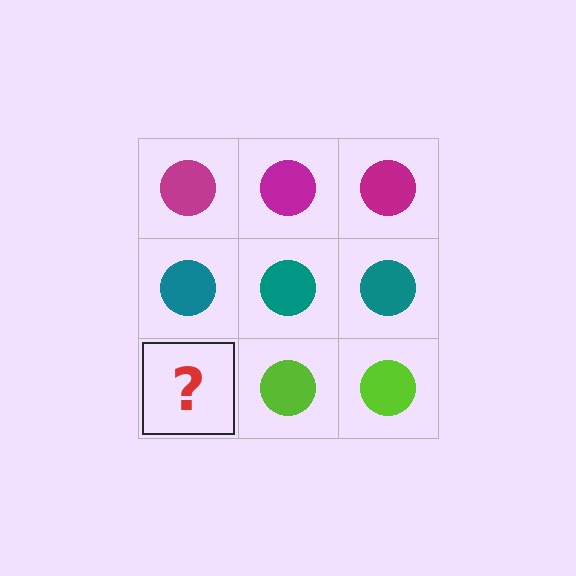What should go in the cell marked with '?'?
The missing cell should contain a lime circle.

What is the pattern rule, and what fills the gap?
The rule is that each row has a consistent color. The gap should be filled with a lime circle.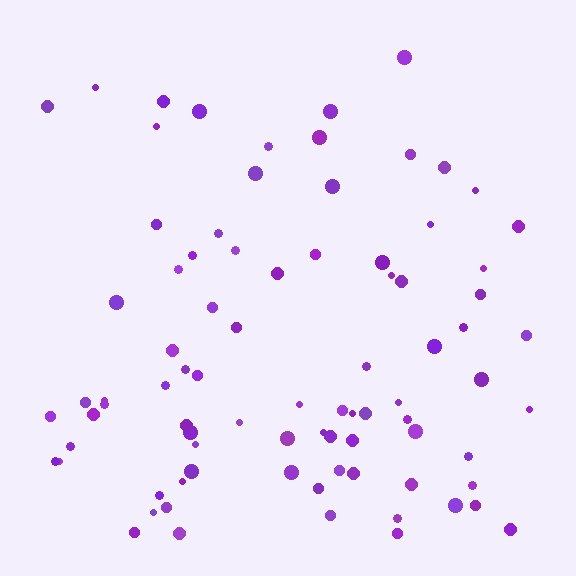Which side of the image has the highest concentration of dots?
The bottom.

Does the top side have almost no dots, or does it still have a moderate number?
Still a moderate number, just noticeably fewer than the bottom.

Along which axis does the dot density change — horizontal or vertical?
Vertical.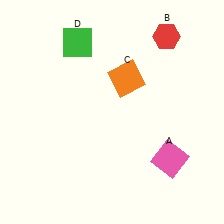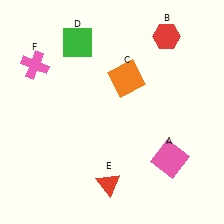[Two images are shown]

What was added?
A red triangle (E), a pink cross (F) were added in Image 2.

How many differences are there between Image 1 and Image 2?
There are 2 differences between the two images.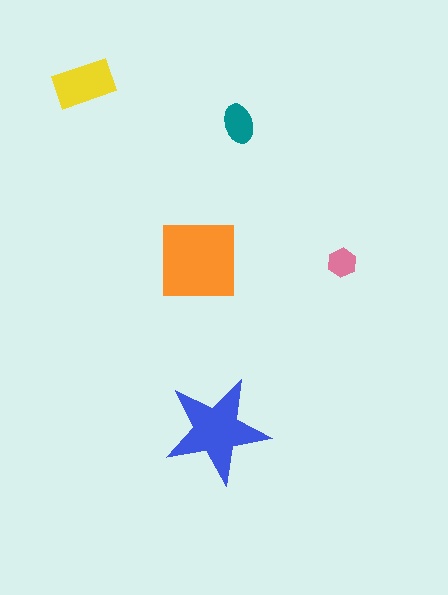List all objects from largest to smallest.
The orange square, the blue star, the yellow rectangle, the teal ellipse, the pink hexagon.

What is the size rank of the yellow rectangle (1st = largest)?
3rd.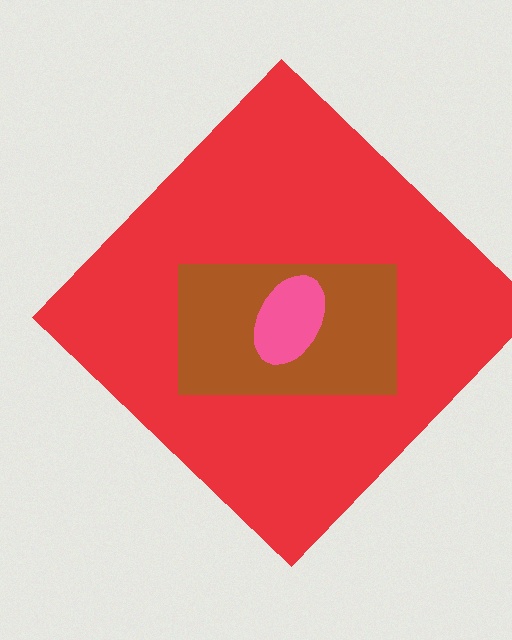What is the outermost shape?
The red diamond.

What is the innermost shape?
The pink ellipse.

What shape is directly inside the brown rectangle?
The pink ellipse.